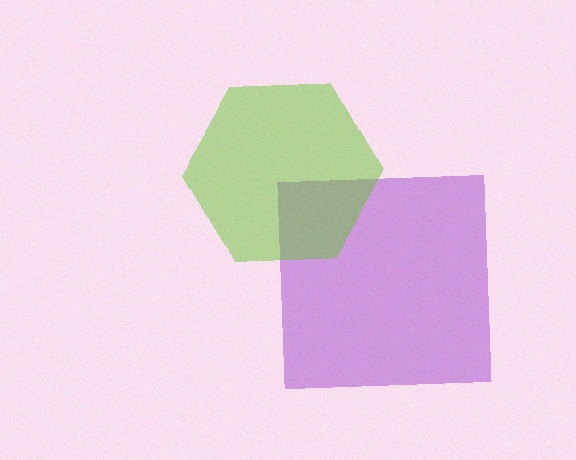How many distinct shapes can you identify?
There are 2 distinct shapes: a purple square, a lime hexagon.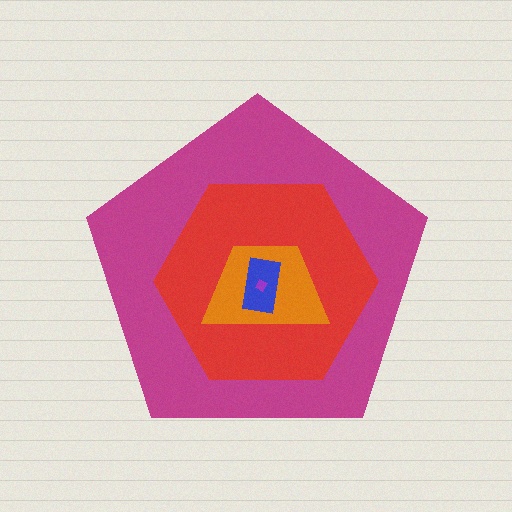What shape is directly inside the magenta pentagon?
The red hexagon.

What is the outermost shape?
The magenta pentagon.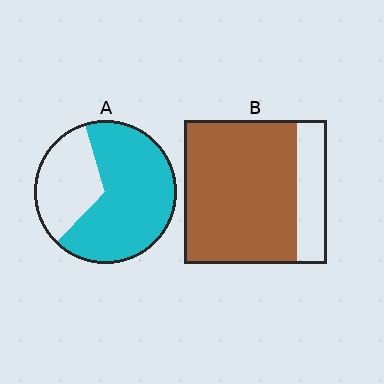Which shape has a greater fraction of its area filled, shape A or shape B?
Shape B.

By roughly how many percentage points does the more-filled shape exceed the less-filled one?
By roughly 10 percentage points (B over A).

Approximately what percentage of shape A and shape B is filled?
A is approximately 65% and B is approximately 80%.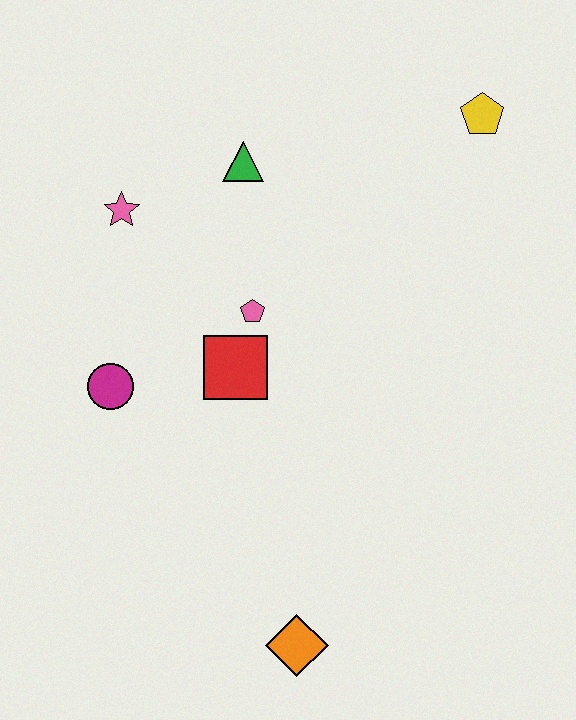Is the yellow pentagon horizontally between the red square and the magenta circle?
No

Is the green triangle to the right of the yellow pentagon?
No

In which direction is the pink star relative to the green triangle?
The pink star is to the left of the green triangle.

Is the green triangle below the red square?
No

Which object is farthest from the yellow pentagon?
The orange diamond is farthest from the yellow pentagon.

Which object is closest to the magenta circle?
The red square is closest to the magenta circle.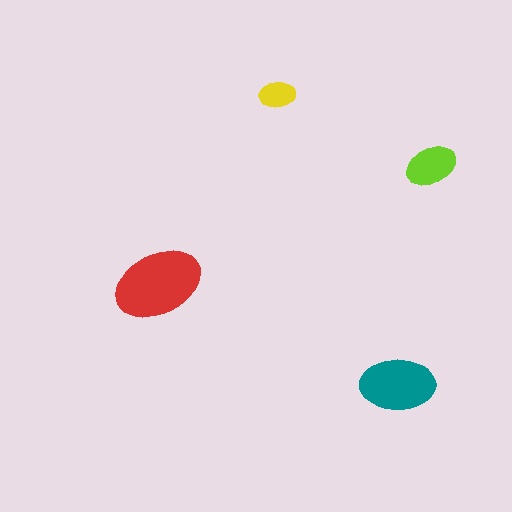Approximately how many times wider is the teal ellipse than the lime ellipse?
About 1.5 times wider.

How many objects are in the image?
There are 4 objects in the image.